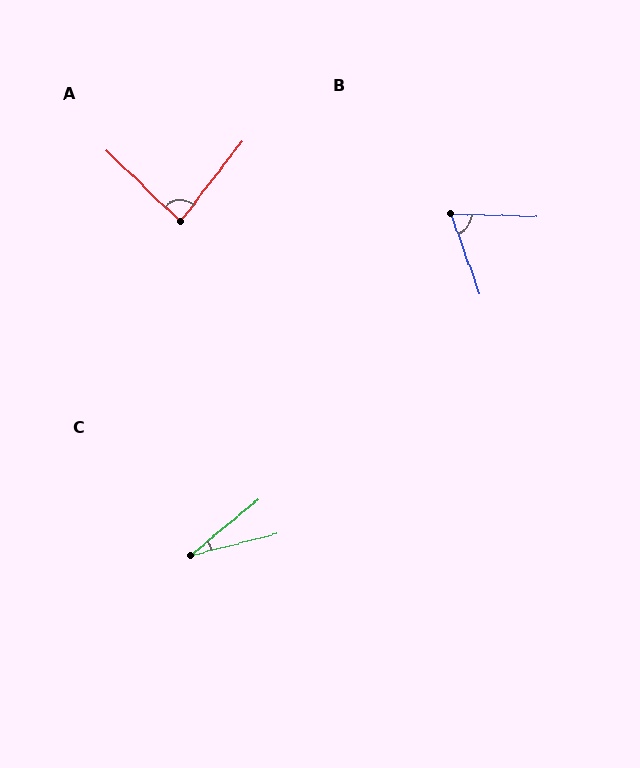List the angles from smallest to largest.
C (25°), B (68°), A (84°).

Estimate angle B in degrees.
Approximately 68 degrees.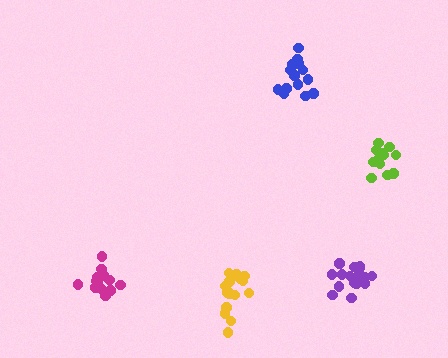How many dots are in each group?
Group 1: 15 dots, Group 2: 13 dots, Group 3: 16 dots, Group 4: 14 dots, Group 5: 19 dots (77 total).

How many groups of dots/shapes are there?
There are 5 groups.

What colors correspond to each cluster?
The clusters are colored: blue, lime, yellow, magenta, purple.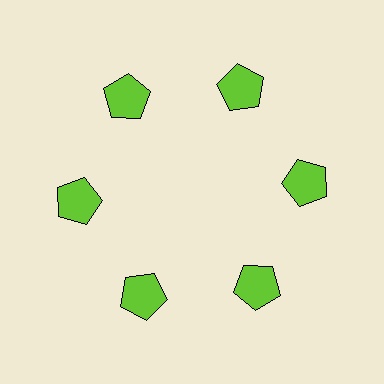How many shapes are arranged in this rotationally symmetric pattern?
There are 6 shapes, arranged in 6 groups of 1.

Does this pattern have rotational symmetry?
Yes, this pattern has 6-fold rotational symmetry. It looks the same after rotating 60 degrees around the center.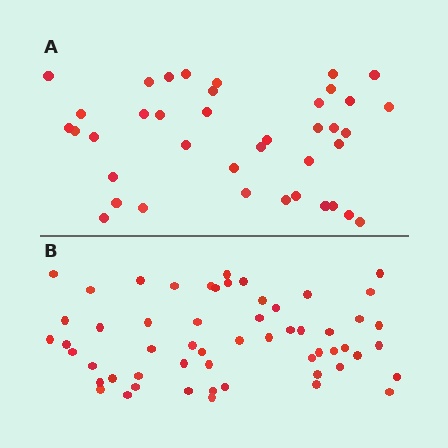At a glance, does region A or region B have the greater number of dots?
Region B (the bottom region) has more dots.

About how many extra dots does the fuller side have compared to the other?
Region B has approximately 15 more dots than region A.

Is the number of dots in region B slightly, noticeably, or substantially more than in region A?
Region B has noticeably more, but not dramatically so. The ratio is roughly 1.4 to 1.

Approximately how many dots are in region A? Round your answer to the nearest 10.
About 40 dots. (The exact count is 39, which rounds to 40.)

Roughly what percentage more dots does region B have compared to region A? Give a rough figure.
About 45% more.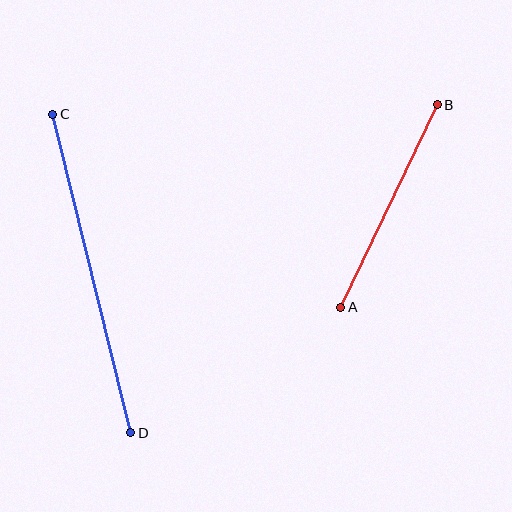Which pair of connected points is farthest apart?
Points C and D are farthest apart.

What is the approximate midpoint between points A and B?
The midpoint is at approximately (389, 206) pixels.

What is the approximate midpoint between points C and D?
The midpoint is at approximately (92, 273) pixels.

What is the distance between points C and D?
The distance is approximately 328 pixels.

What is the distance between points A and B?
The distance is approximately 224 pixels.